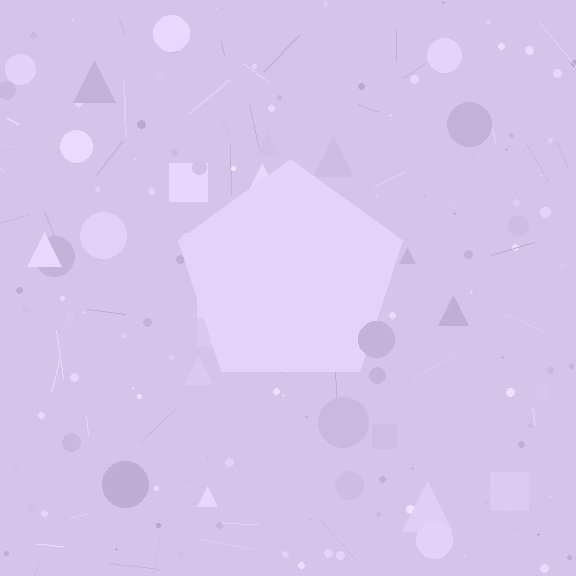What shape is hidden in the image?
A pentagon is hidden in the image.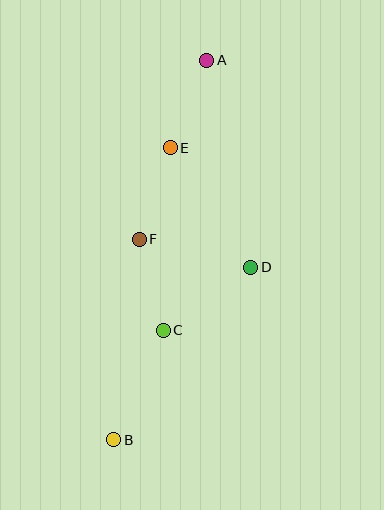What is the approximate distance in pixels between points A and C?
The distance between A and C is approximately 273 pixels.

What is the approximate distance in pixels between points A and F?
The distance between A and F is approximately 191 pixels.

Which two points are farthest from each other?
Points A and B are farthest from each other.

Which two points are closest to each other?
Points C and F are closest to each other.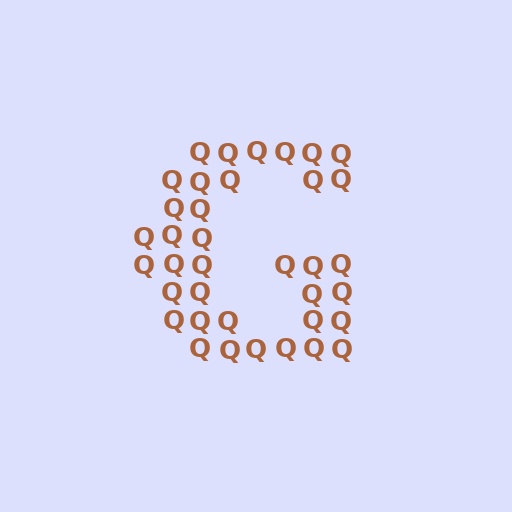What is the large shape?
The large shape is the letter G.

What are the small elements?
The small elements are letter Q's.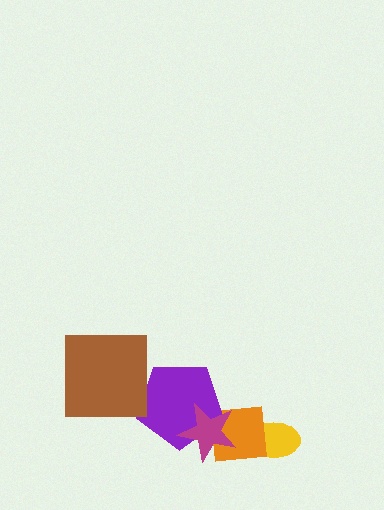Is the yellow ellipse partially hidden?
Yes, it is partially covered by another shape.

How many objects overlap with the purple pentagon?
2 objects overlap with the purple pentagon.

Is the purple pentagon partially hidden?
Yes, it is partially covered by another shape.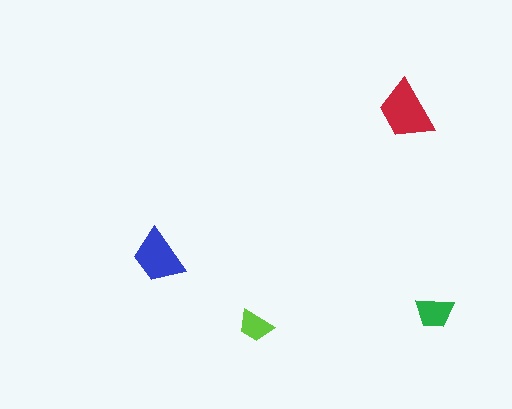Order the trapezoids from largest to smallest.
the red one, the blue one, the green one, the lime one.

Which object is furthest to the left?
The blue trapezoid is leftmost.